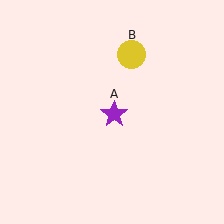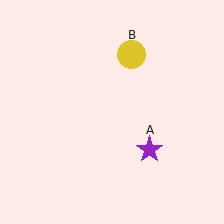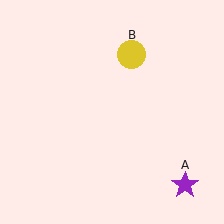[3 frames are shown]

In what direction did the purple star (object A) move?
The purple star (object A) moved down and to the right.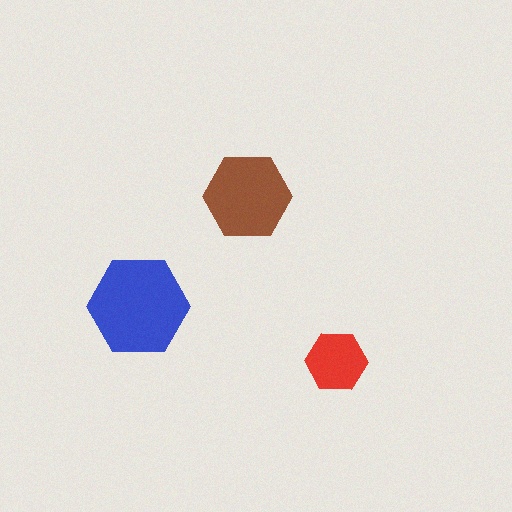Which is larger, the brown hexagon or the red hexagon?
The brown one.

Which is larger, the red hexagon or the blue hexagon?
The blue one.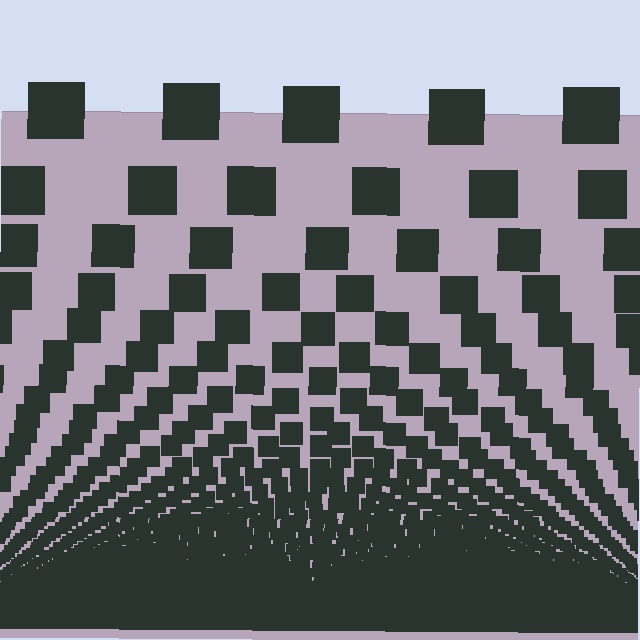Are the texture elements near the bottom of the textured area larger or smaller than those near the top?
Smaller. The gradient is inverted — elements near the bottom are smaller and denser.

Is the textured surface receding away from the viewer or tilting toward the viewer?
The surface appears to tilt toward the viewer. Texture elements get larger and sparser toward the top.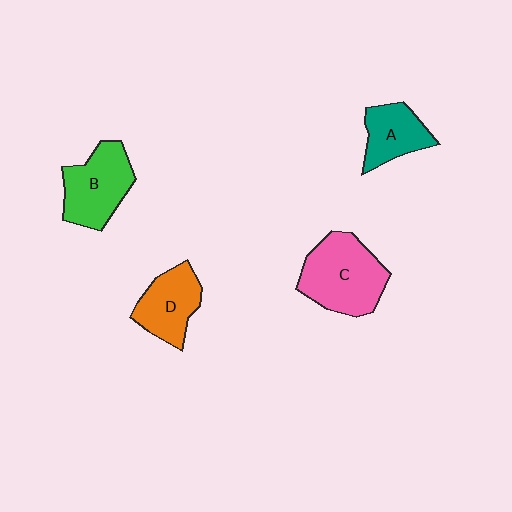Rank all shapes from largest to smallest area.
From largest to smallest: C (pink), B (green), D (orange), A (teal).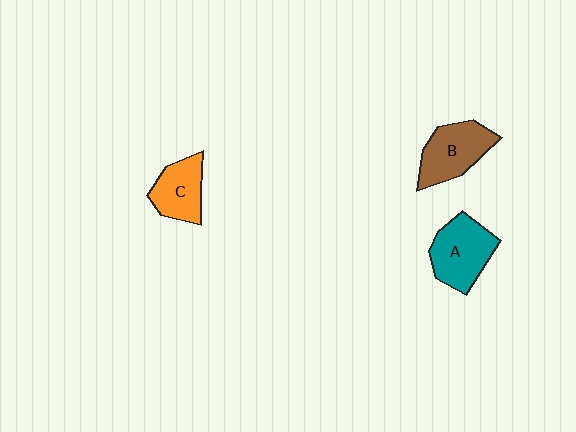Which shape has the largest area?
Shape A (teal).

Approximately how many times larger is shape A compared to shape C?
Approximately 1.3 times.